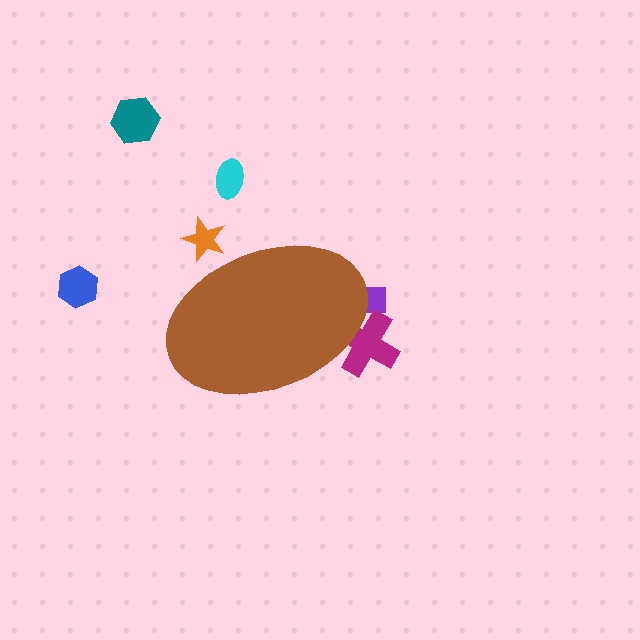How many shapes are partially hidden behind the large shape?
3 shapes are partially hidden.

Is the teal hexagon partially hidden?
No, the teal hexagon is fully visible.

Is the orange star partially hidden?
Yes, the orange star is partially hidden behind the brown ellipse.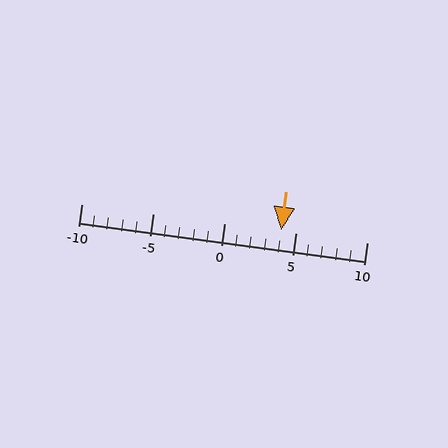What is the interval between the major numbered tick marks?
The major tick marks are spaced 5 units apart.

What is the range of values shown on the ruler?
The ruler shows values from -10 to 10.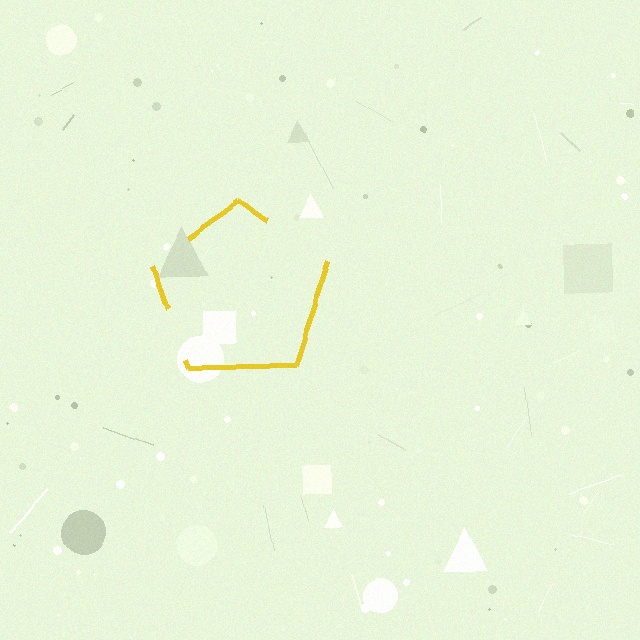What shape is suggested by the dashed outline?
The dashed outline suggests a pentagon.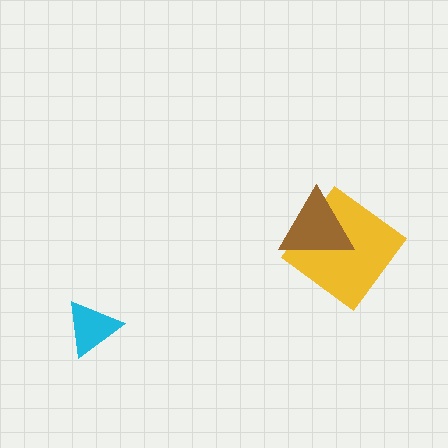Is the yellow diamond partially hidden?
Yes, it is partially covered by another shape.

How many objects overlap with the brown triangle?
1 object overlaps with the brown triangle.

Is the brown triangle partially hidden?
No, no other shape covers it.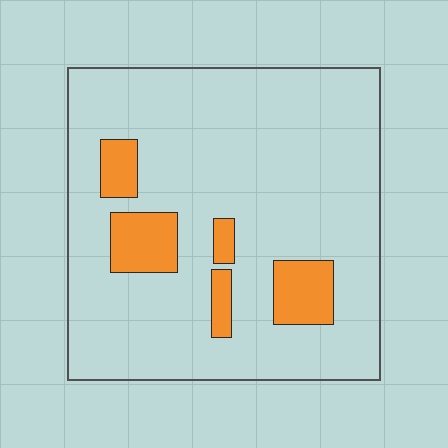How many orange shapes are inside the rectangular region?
5.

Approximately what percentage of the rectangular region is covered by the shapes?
Approximately 15%.